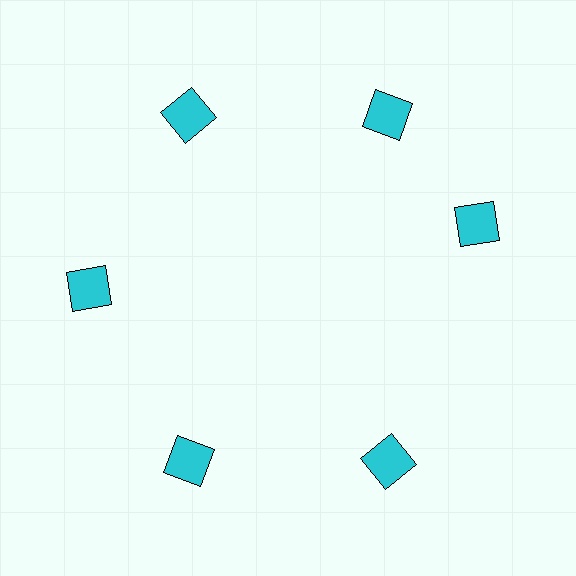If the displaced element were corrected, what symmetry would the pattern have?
It would have 6-fold rotational symmetry — the pattern would map onto itself every 60 degrees.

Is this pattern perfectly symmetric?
No. The 6 cyan squares are arranged in a ring, but one element near the 3 o'clock position is rotated out of alignment along the ring, breaking the 6-fold rotational symmetry.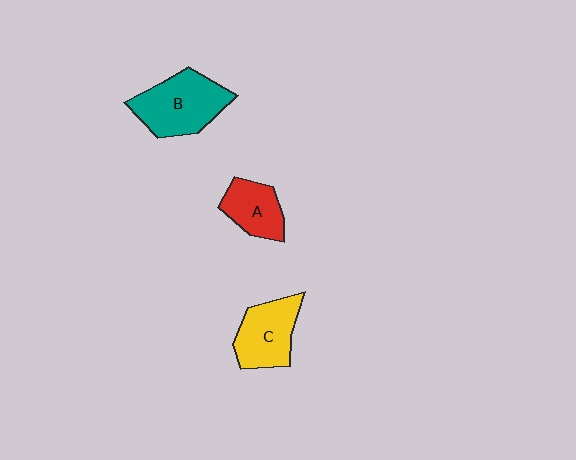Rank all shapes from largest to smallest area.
From largest to smallest: B (teal), C (yellow), A (red).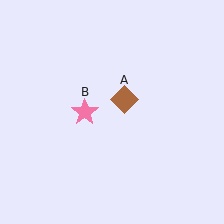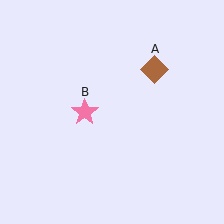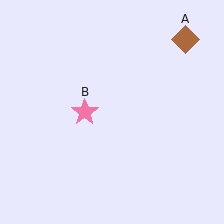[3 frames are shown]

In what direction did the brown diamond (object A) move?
The brown diamond (object A) moved up and to the right.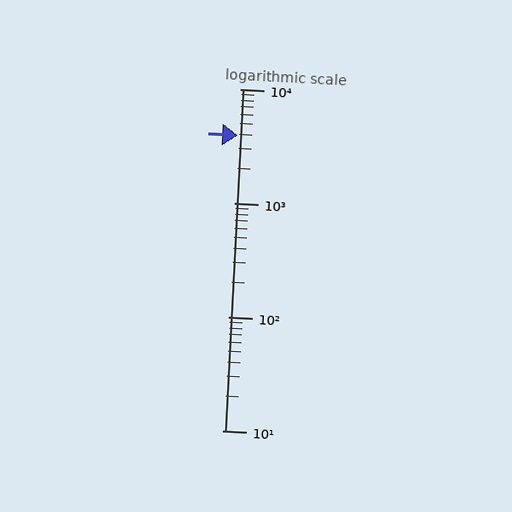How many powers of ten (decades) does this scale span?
The scale spans 3 decades, from 10 to 10000.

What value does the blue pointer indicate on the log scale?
The pointer indicates approximately 3900.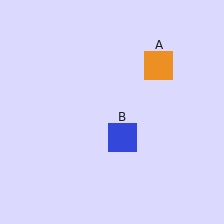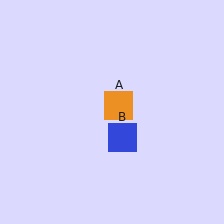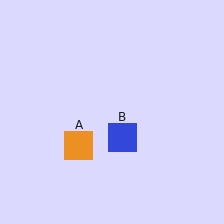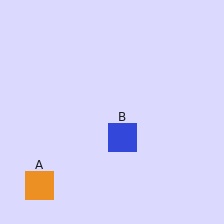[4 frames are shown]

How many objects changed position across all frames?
1 object changed position: orange square (object A).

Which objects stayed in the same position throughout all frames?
Blue square (object B) remained stationary.